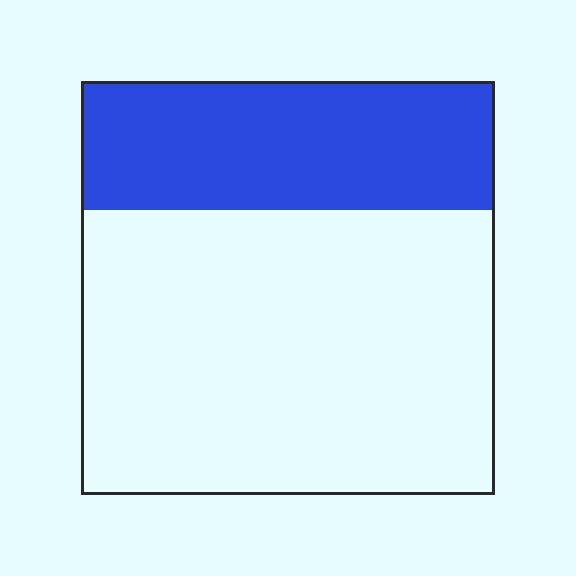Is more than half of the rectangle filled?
No.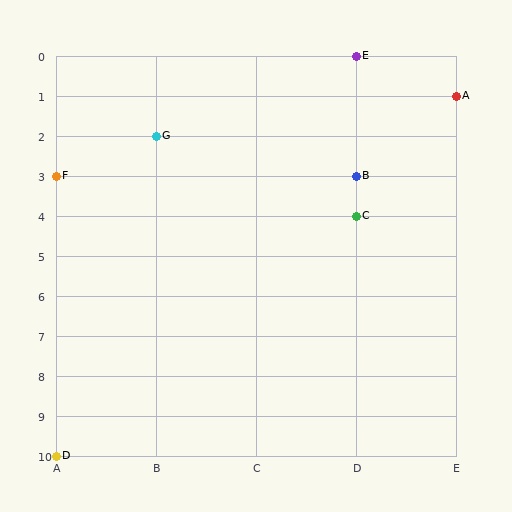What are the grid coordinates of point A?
Point A is at grid coordinates (E, 1).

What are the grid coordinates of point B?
Point B is at grid coordinates (D, 3).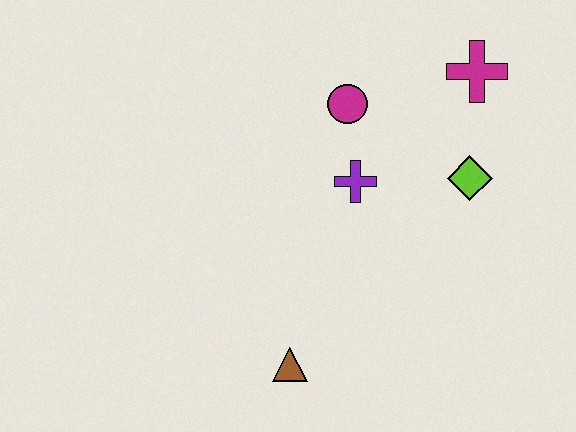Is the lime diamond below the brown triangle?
No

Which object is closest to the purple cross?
The magenta circle is closest to the purple cross.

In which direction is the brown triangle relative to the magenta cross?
The brown triangle is below the magenta cross.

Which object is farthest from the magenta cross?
The brown triangle is farthest from the magenta cross.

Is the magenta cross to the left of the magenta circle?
No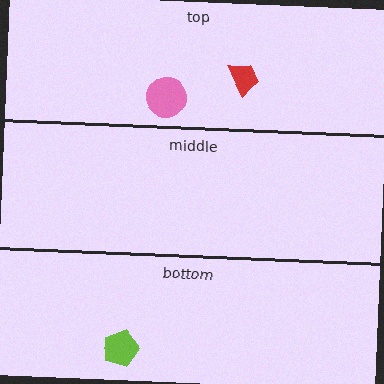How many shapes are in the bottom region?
1.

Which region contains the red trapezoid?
The top region.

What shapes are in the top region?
The pink circle, the red trapezoid.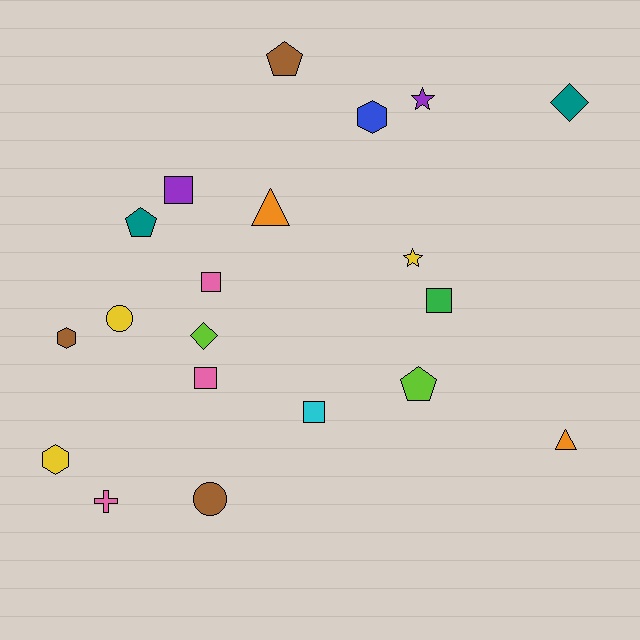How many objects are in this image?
There are 20 objects.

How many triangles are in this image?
There are 2 triangles.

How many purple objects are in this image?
There are 2 purple objects.